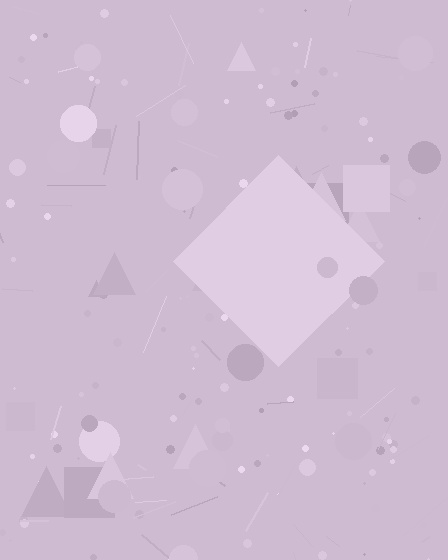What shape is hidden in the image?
A diamond is hidden in the image.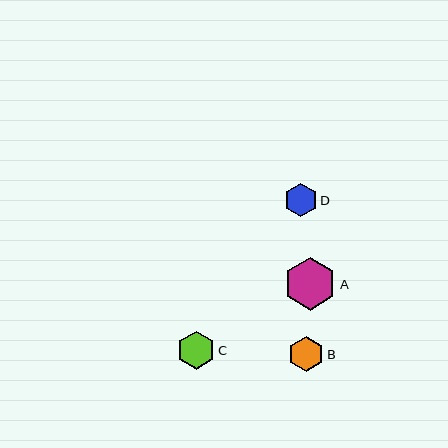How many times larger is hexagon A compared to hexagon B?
Hexagon A is approximately 1.5 times the size of hexagon B.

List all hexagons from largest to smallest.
From largest to smallest: A, C, B, D.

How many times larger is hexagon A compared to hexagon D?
Hexagon A is approximately 1.6 times the size of hexagon D.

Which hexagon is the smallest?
Hexagon D is the smallest with a size of approximately 33 pixels.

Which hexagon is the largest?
Hexagon A is the largest with a size of approximately 53 pixels.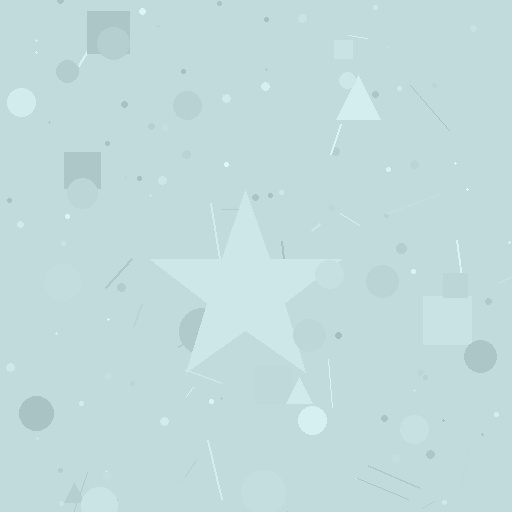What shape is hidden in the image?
A star is hidden in the image.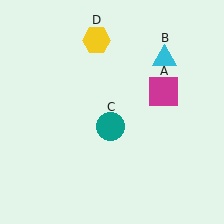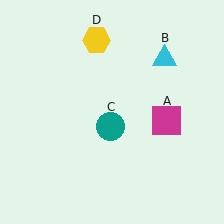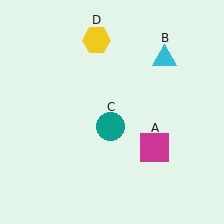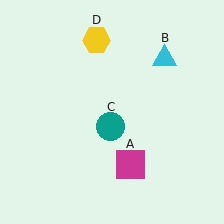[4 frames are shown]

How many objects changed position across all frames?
1 object changed position: magenta square (object A).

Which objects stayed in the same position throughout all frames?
Cyan triangle (object B) and teal circle (object C) and yellow hexagon (object D) remained stationary.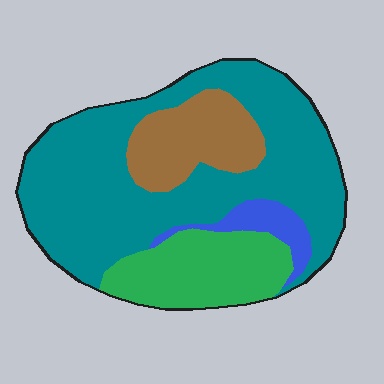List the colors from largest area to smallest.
From largest to smallest: teal, green, brown, blue.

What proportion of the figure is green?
Green takes up about one fifth (1/5) of the figure.